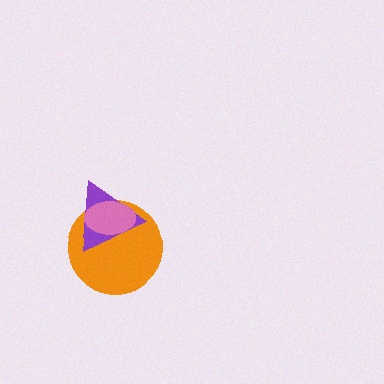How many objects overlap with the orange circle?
2 objects overlap with the orange circle.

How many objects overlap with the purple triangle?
2 objects overlap with the purple triangle.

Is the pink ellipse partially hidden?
No, no other shape covers it.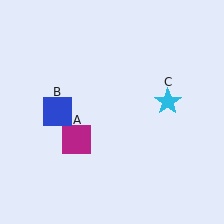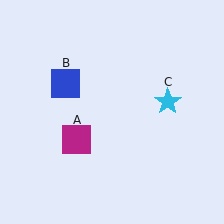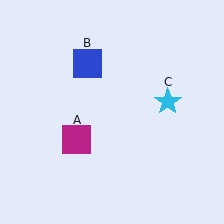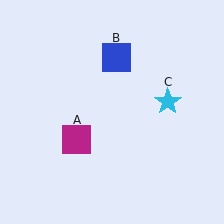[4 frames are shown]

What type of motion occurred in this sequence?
The blue square (object B) rotated clockwise around the center of the scene.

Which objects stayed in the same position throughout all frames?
Magenta square (object A) and cyan star (object C) remained stationary.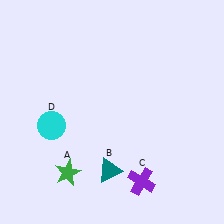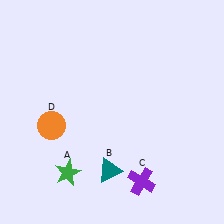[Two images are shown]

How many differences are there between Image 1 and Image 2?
There is 1 difference between the two images.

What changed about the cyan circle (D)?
In Image 1, D is cyan. In Image 2, it changed to orange.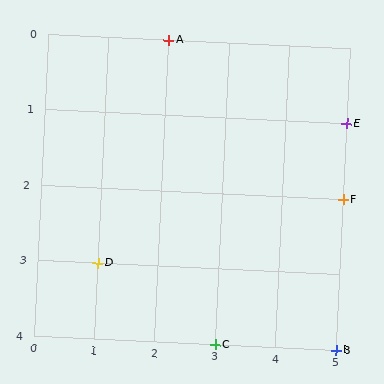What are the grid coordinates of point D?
Point D is at grid coordinates (1, 3).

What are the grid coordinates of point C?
Point C is at grid coordinates (3, 4).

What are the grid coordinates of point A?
Point A is at grid coordinates (2, 0).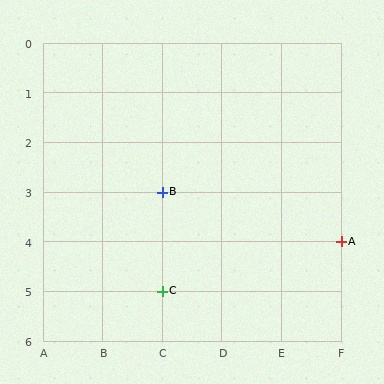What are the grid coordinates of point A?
Point A is at grid coordinates (F, 4).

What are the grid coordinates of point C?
Point C is at grid coordinates (C, 5).